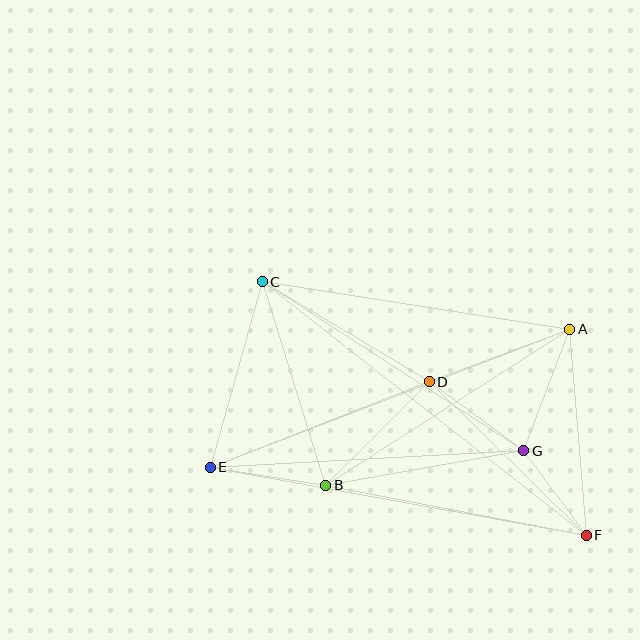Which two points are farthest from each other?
Points C and F are farthest from each other.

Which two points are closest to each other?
Points F and G are closest to each other.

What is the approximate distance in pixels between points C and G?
The distance between C and G is approximately 311 pixels.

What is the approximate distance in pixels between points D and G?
The distance between D and G is approximately 117 pixels.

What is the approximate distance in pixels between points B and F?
The distance between B and F is approximately 265 pixels.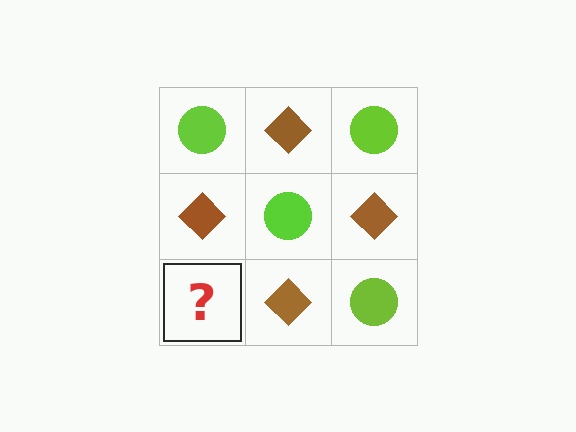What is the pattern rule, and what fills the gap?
The rule is that it alternates lime circle and brown diamond in a checkerboard pattern. The gap should be filled with a lime circle.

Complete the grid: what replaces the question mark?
The question mark should be replaced with a lime circle.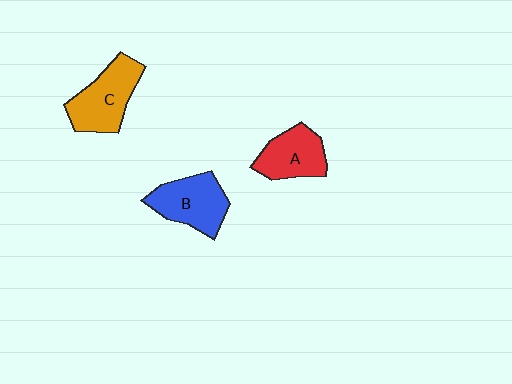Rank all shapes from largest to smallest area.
From largest to smallest: C (orange), B (blue), A (red).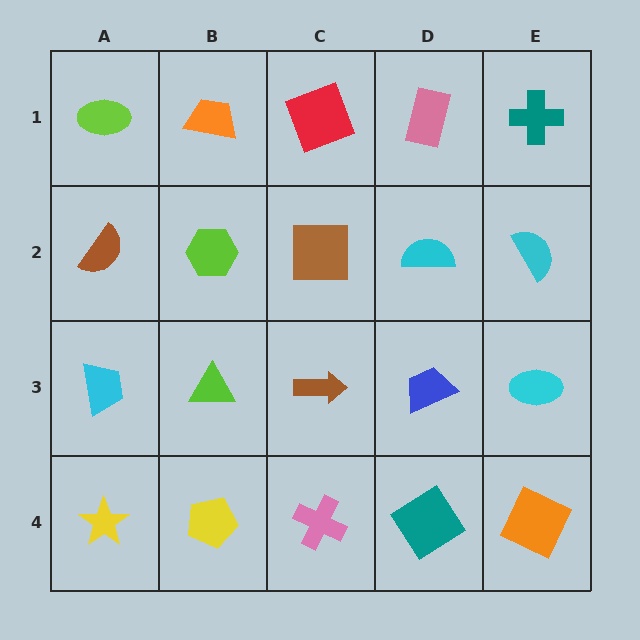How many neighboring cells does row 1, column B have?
3.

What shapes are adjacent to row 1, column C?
A brown square (row 2, column C), an orange trapezoid (row 1, column B), a pink rectangle (row 1, column D).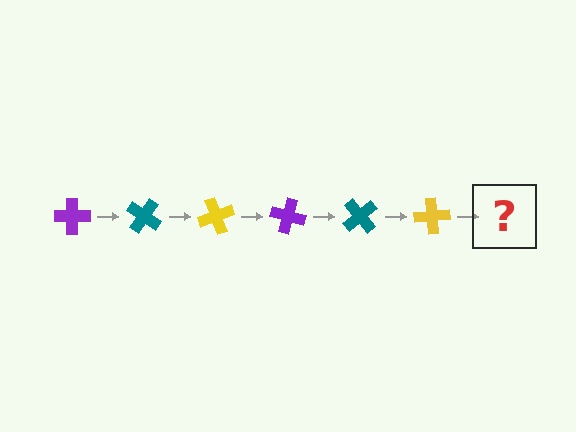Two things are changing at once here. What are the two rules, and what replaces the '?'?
The two rules are that it rotates 35 degrees each step and the color cycles through purple, teal, and yellow. The '?' should be a purple cross, rotated 210 degrees from the start.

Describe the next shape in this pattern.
It should be a purple cross, rotated 210 degrees from the start.